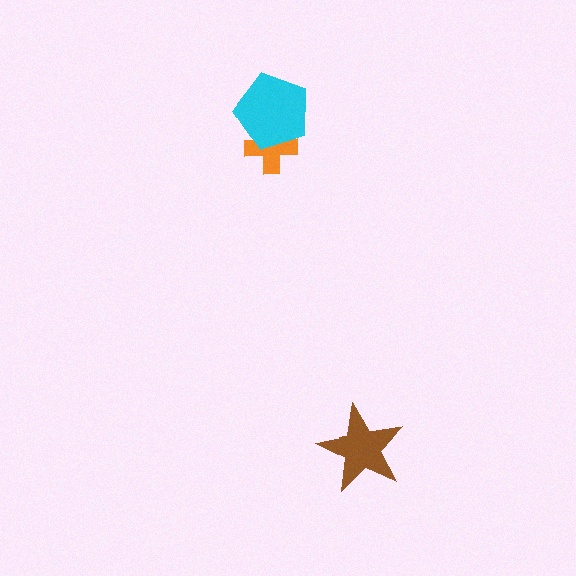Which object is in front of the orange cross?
The cyan pentagon is in front of the orange cross.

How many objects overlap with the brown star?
0 objects overlap with the brown star.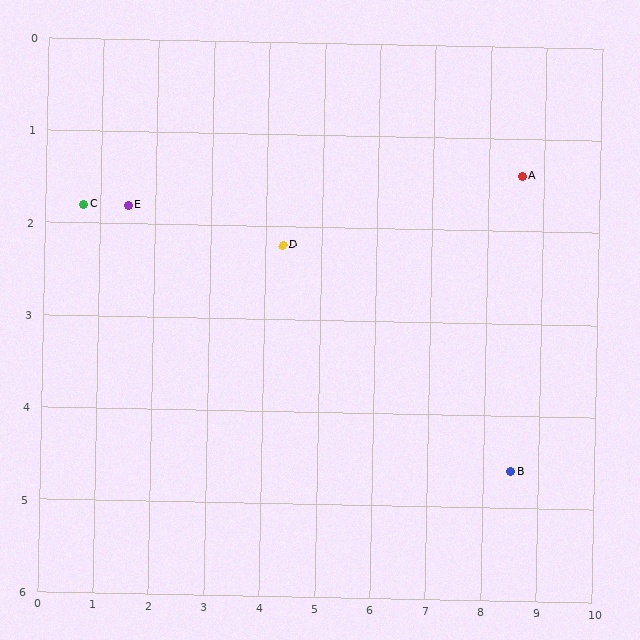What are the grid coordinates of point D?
Point D is at approximately (4.3, 2.2).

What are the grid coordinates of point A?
Point A is at approximately (8.6, 1.4).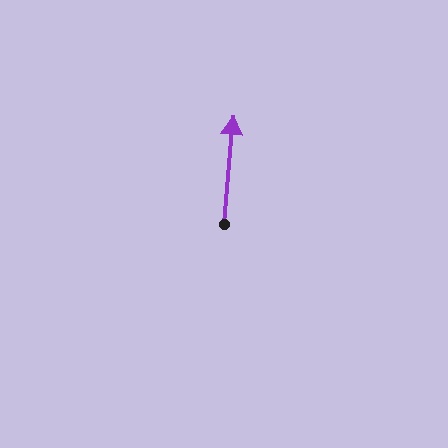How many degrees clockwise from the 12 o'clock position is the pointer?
Approximately 5 degrees.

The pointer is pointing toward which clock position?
Roughly 12 o'clock.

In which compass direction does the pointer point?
North.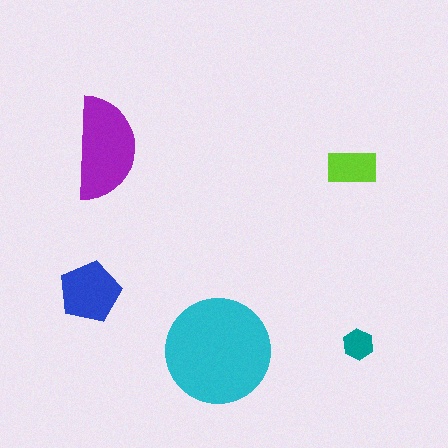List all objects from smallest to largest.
The teal hexagon, the lime rectangle, the blue pentagon, the purple semicircle, the cyan circle.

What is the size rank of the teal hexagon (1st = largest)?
5th.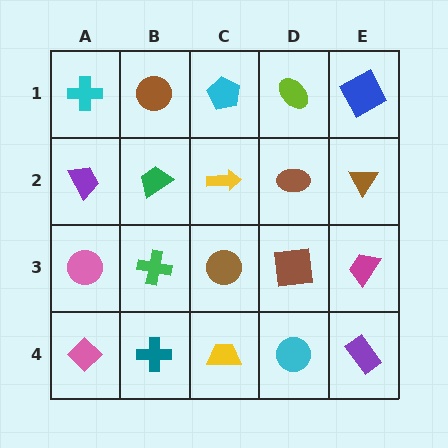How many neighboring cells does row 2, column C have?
4.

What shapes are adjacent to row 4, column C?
A brown circle (row 3, column C), a teal cross (row 4, column B), a cyan circle (row 4, column D).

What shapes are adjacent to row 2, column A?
A cyan cross (row 1, column A), a pink circle (row 3, column A), a green trapezoid (row 2, column B).